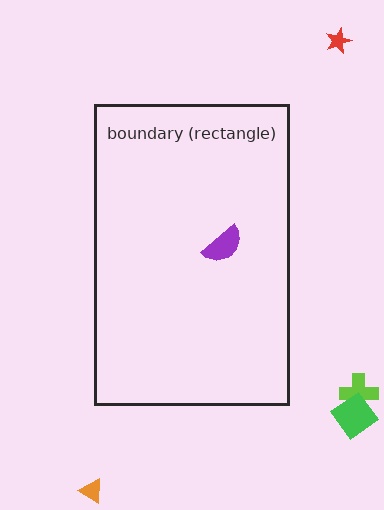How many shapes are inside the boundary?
1 inside, 4 outside.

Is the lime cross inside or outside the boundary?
Outside.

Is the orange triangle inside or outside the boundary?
Outside.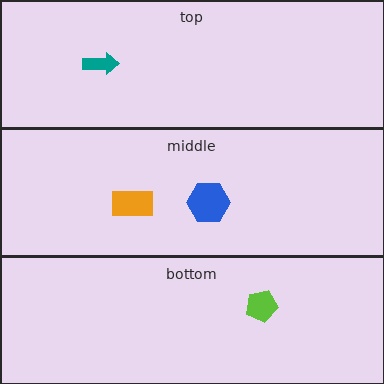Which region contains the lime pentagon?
The bottom region.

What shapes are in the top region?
The teal arrow.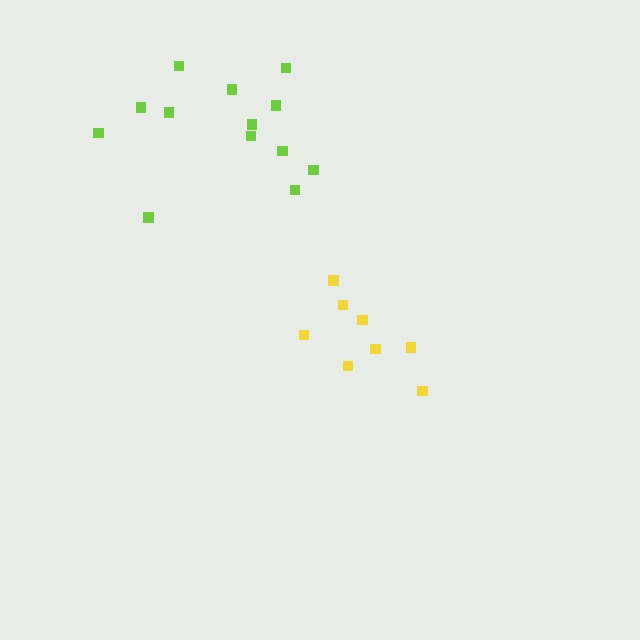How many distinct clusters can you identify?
There are 2 distinct clusters.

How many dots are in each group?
Group 1: 13 dots, Group 2: 8 dots (21 total).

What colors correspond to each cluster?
The clusters are colored: lime, yellow.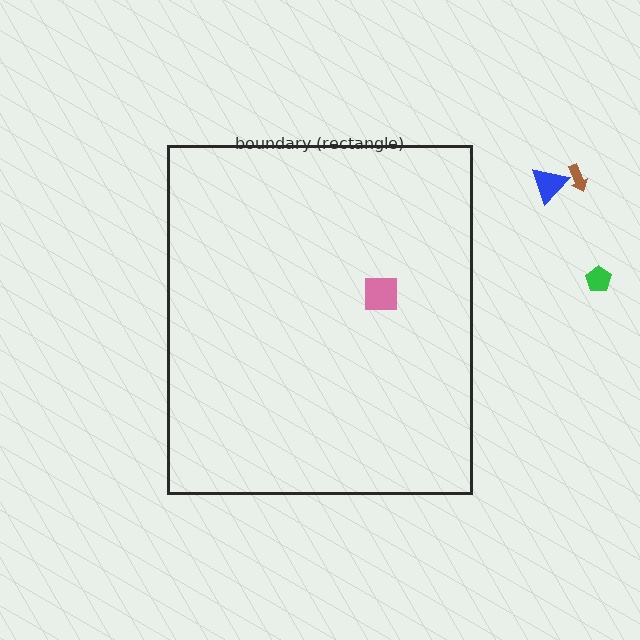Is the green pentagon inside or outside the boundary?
Outside.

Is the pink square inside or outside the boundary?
Inside.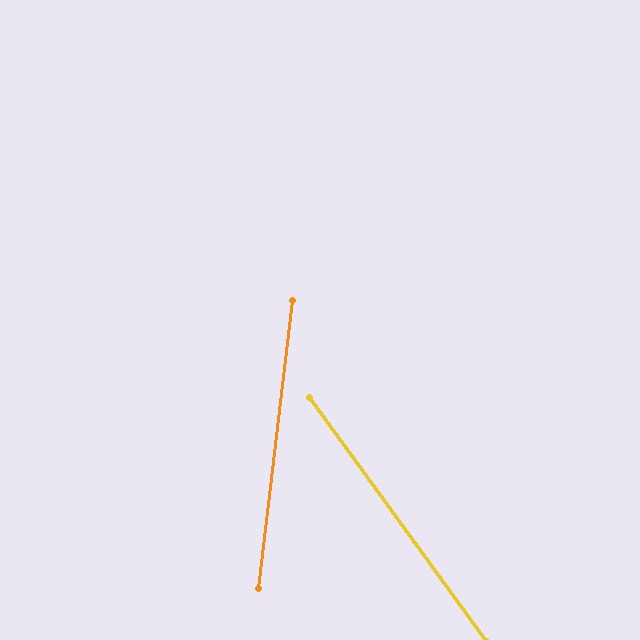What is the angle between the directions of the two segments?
Approximately 43 degrees.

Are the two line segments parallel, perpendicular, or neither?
Neither parallel nor perpendicular — they differ by about 43°.